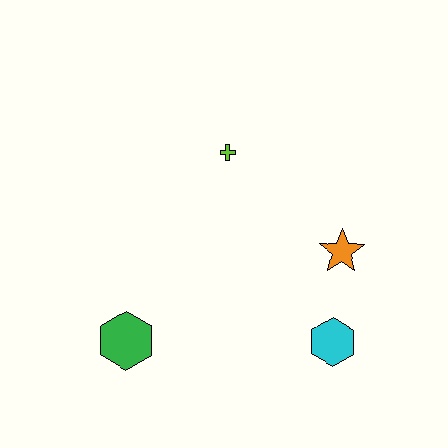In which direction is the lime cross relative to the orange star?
The lime cross is to the left of the orange star.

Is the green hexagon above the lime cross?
No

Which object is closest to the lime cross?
The orange star is closest to the lime cross.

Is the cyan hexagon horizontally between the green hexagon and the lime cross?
No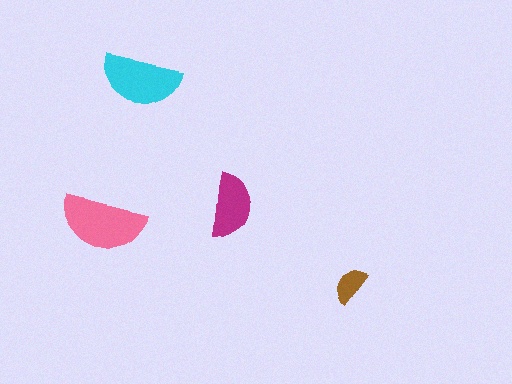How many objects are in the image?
There are 4 objects in the image.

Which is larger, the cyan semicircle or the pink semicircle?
The pink one.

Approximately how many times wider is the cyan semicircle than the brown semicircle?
About 2 times wider.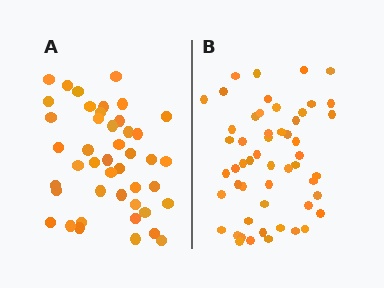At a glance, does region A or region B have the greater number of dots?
Region B (the right region) has more dots.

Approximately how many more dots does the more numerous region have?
Region B has roughly 8 or so more dots than region A.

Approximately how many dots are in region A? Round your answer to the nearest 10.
About 40 dots. (The exact count is 44, which rounds to 40.)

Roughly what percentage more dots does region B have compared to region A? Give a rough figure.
About 20% more.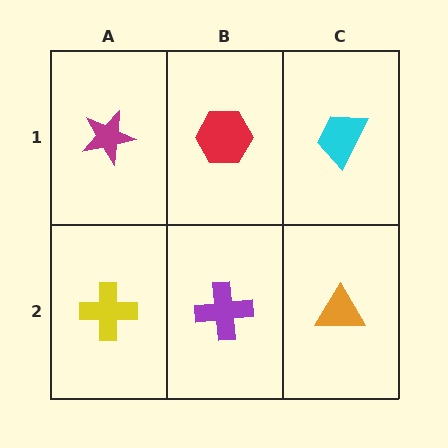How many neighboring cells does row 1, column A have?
2.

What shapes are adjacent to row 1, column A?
A yellow cross (row 2, column A), a red hexagon (row 1, column B).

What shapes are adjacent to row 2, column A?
A magenta star (row 1, column A), a purple cross (row 2, column B).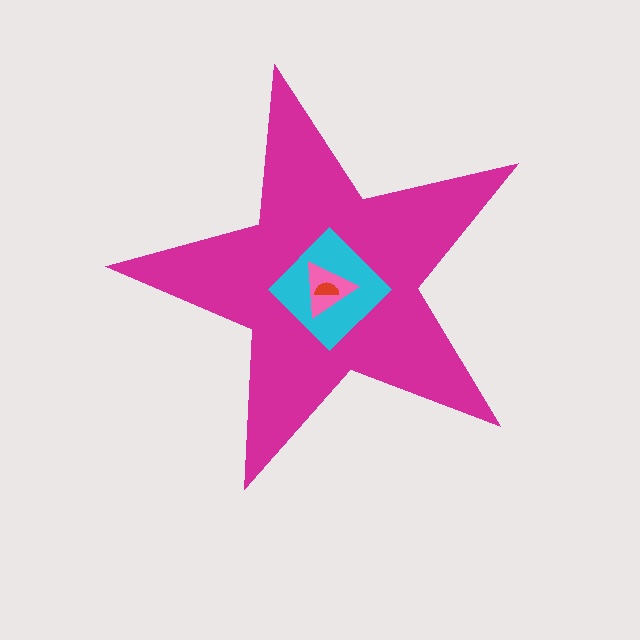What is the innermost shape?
The red semicircle.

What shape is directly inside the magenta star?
The cyan diamond.